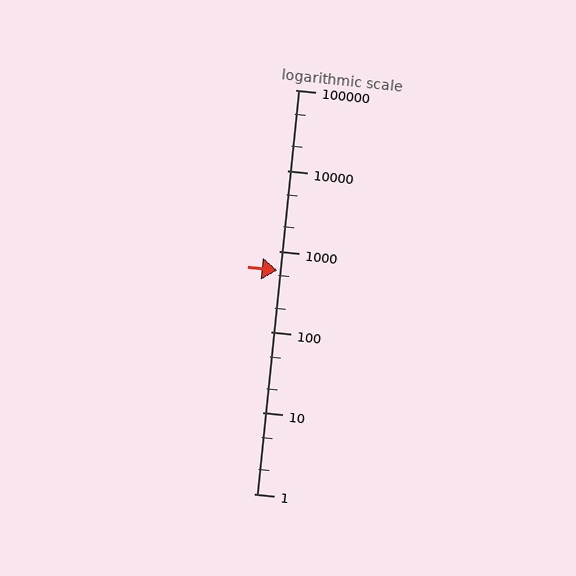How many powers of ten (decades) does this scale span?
The scale spans 5 decades, from 1 to 100000.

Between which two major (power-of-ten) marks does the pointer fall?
The pointer is between 100 and 1000.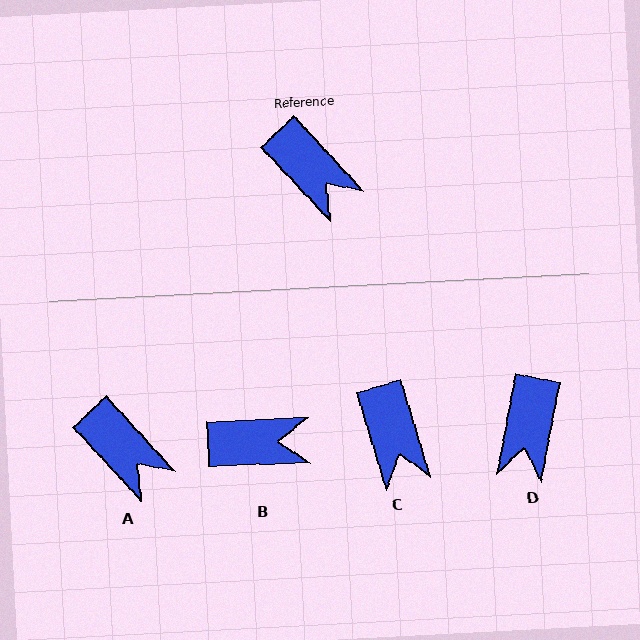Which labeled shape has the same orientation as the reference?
A.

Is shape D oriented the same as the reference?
No, it is off by about 53 degrees.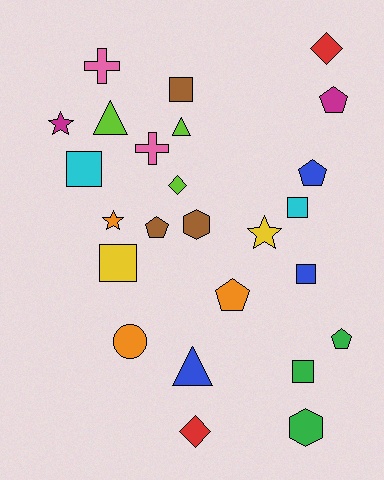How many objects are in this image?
There are 25 objects.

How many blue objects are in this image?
There are 3 blue objects.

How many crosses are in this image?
There are 2 crosses.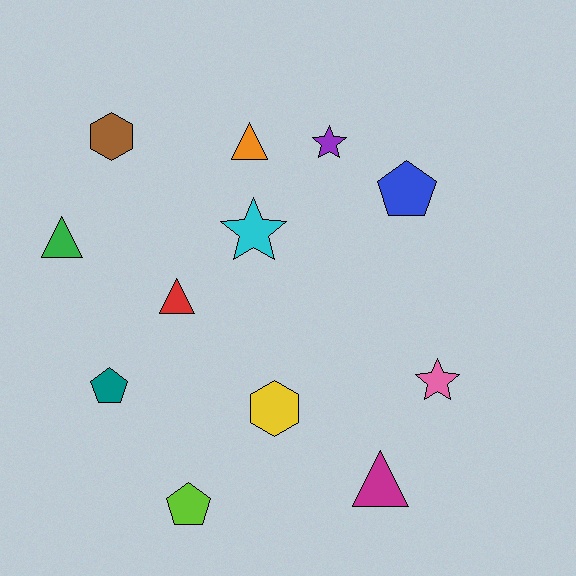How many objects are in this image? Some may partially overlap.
There are 12 objects.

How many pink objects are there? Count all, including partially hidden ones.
There is 1 pink object.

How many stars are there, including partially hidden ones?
There are 3 stars.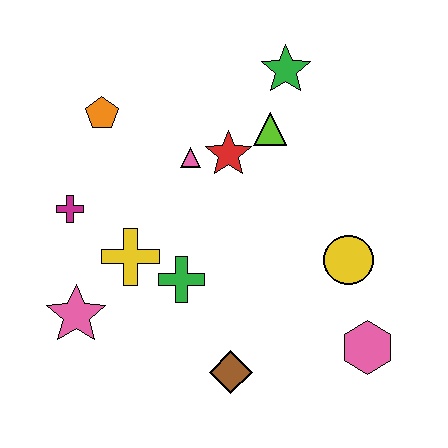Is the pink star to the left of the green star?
Yes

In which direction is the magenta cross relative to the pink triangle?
The magenta cross is to the left of the pink triangle.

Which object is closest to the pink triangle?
The red star is closest to the pink triangle.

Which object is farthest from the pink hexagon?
The orange pentagon is farthest from the pink hexagon.